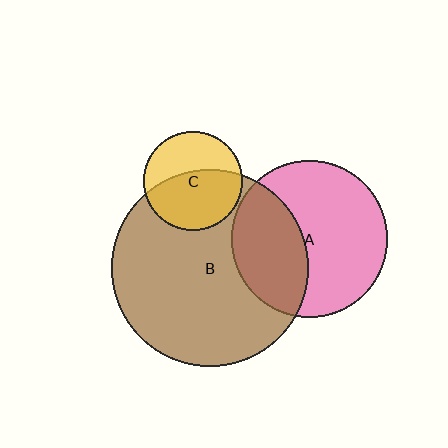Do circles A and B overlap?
Yes.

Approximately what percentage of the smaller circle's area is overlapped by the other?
Approximately 40%.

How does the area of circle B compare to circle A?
Approximately 1.6 times.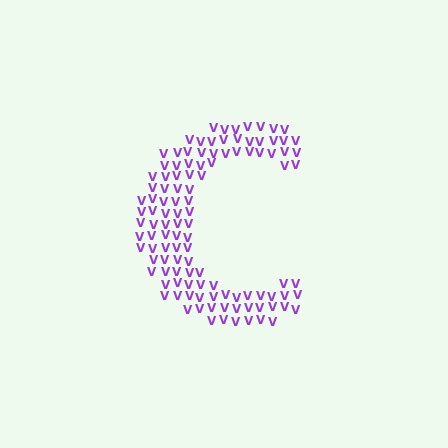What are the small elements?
The small elements are letter V's.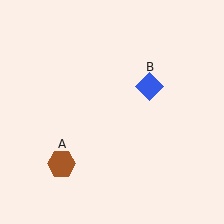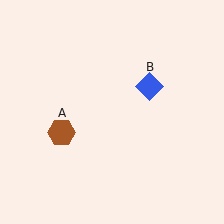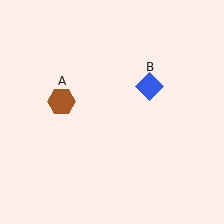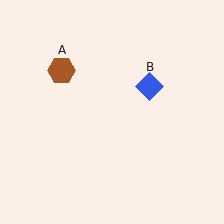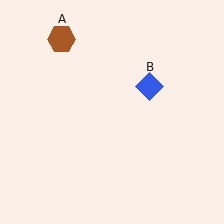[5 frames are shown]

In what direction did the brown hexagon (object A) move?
The brown hexagon (object A) moved up.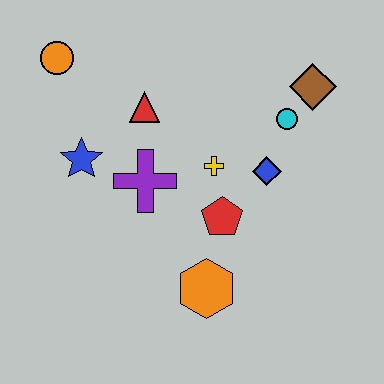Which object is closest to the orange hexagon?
The red pentagon is closest to the orange hexagon.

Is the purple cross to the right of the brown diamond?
No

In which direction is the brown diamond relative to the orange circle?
The brown diamond is to the right of the orange circle.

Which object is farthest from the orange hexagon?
The orange circle is farthest from the orange hexagon.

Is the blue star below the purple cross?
No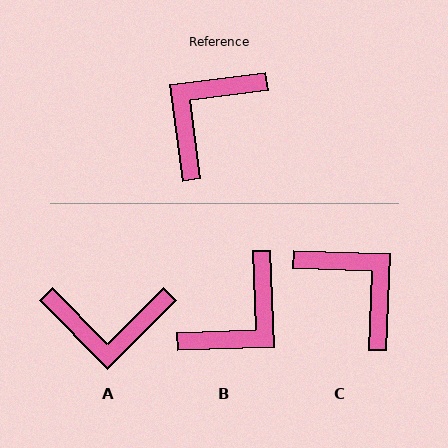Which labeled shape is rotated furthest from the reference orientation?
B, about 175 degrees away.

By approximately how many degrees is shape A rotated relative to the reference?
Approximately 127 degrees counter-clockwise.